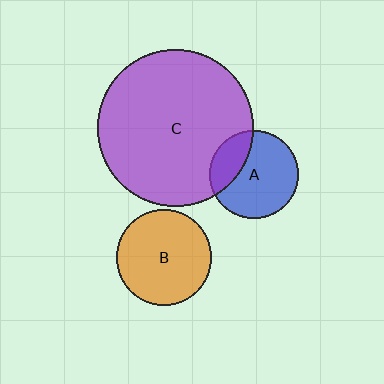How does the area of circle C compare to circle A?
Approximately 3.1 times.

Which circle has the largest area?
Circle C (purple).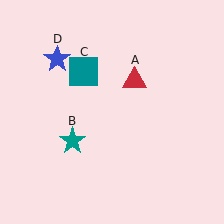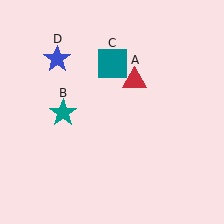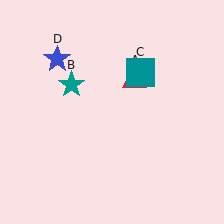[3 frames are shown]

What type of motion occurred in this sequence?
The teal star (object B), teal square (object C) rotated clockwise around the center of the scene.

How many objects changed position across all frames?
2 objects changed position: teal star (object B), teal square (object C).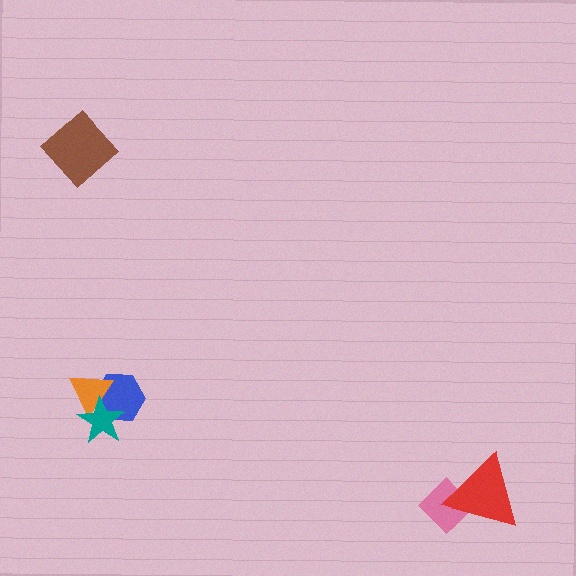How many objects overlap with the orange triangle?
2 objects overlap with the orange triangle.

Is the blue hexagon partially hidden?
Yes, it is partially covered by another shape.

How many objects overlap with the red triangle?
1 object overlaps with the red triangle.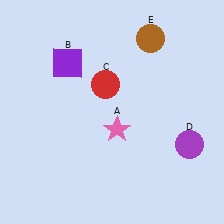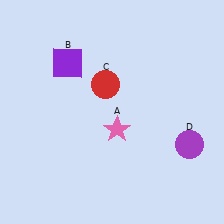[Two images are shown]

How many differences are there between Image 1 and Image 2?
There is 1 difference between the two images.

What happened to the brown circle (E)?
The brown circle (E) was removed in Image 2. It was in the top-right area of Image 1.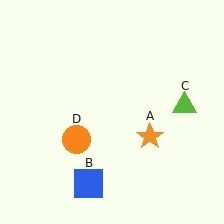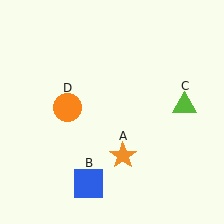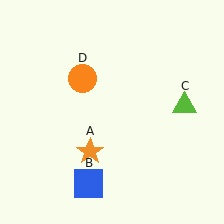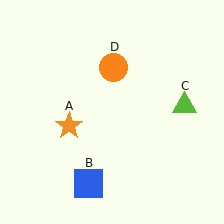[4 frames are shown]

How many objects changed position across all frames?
2 objects changed position: orange star (object A), orange circle (object D).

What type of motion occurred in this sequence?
The orange star (object A), orange circle (object D) rotated clockwise around the center of the scene.